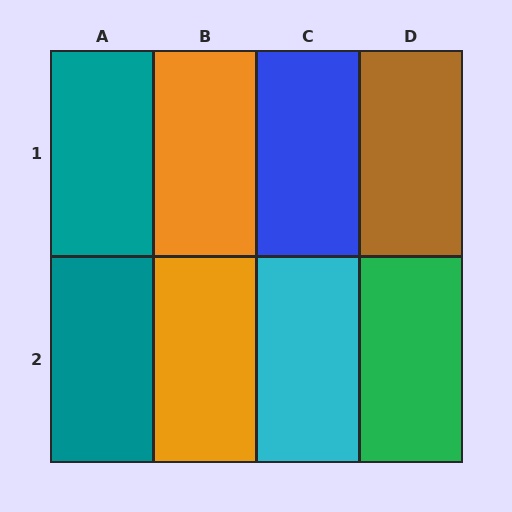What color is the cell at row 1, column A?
Teal.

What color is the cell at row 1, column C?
Blue.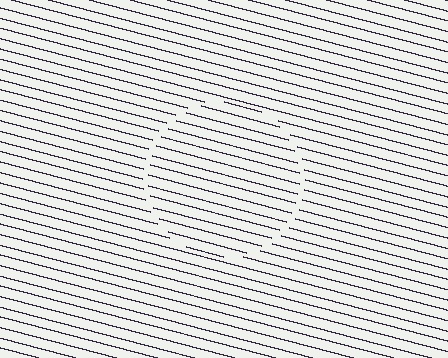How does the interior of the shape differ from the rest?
The interior of the shape contains the same grating, shifted by half a period — the contour is defined by the phase discontinuity where line-ends from the inner and outer gratings abut.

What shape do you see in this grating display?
An illusory circle. The interior of the shape contains the same grating, shifted by half a period — the contour is defined by the phase discontinuity where line-ends from the inner and outer gratings abut.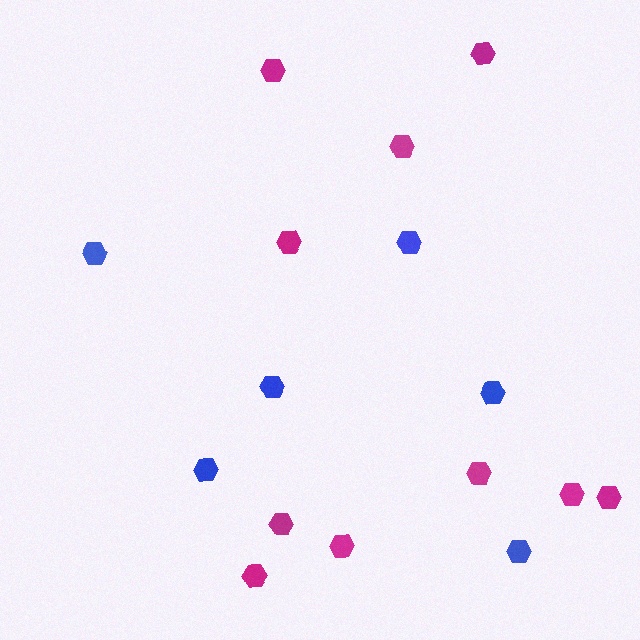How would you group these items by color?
There are 2 groups: one group of blue hexagons (6) and one group of magenta hexagons (10).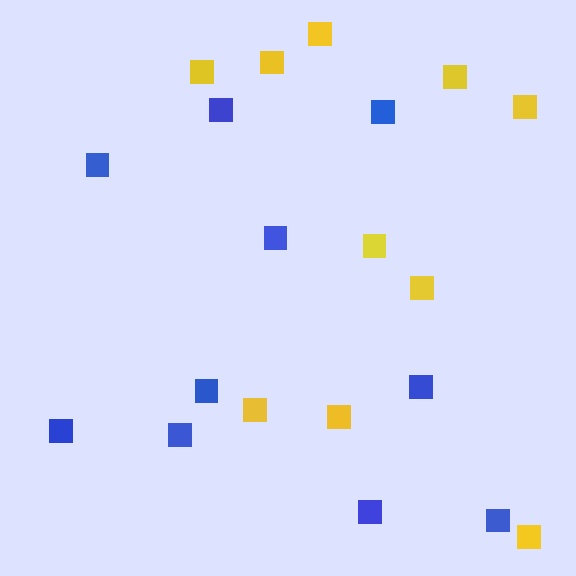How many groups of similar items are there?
There are 2 groups: one group of blue squares (10) and one group of yellow squares (10).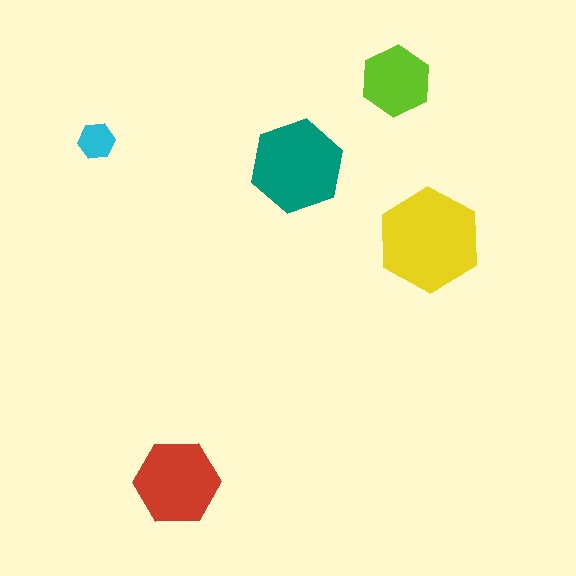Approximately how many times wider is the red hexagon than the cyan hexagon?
About 2.5 times wider.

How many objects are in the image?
There are 5 objects in the image.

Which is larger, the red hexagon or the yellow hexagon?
The yellow one.